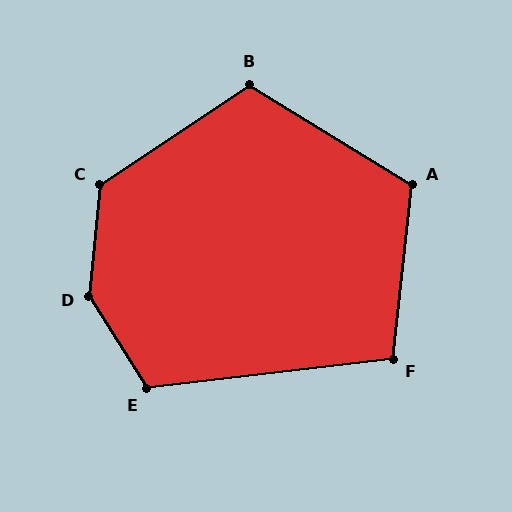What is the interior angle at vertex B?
Approximately 115 degrees (obtuse).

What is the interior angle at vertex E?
Approximately 115 degrees (obtuse).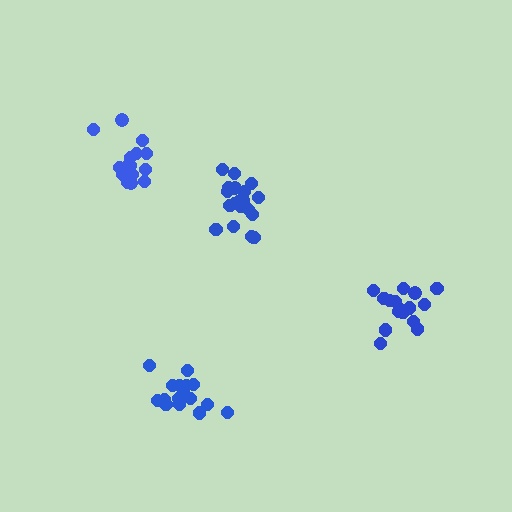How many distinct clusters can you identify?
There are 4 distinct clusters.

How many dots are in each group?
Group 1: 21 dots, Group 2: 18 dots, Group 3: 15 dots, Group 4: 16 dots (70 total).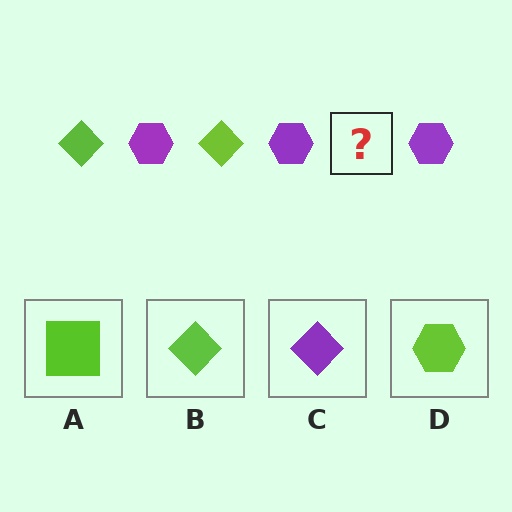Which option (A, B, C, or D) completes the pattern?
B.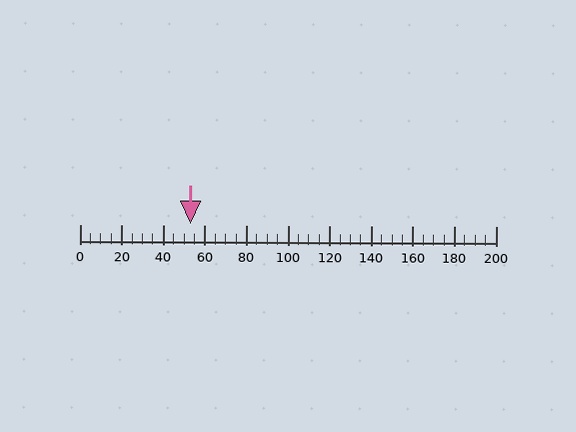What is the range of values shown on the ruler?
The ruler shows values from 0 to 200.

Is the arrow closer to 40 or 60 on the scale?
The arrow is closer to 60.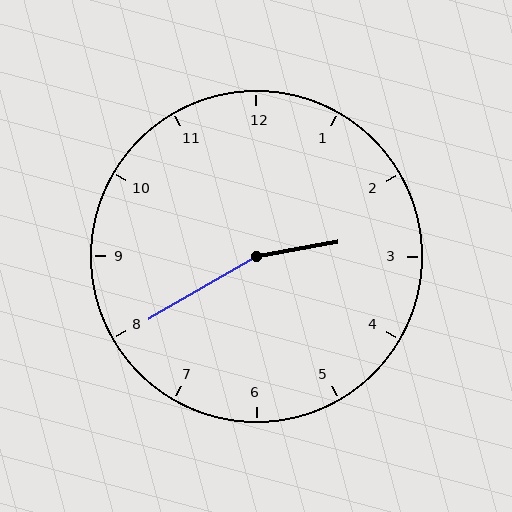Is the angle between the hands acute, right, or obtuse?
It is obtuse.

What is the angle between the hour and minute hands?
Approximately 160 degrees.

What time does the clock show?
2:40.